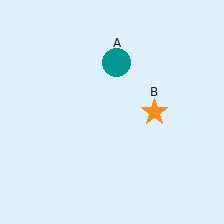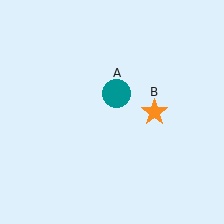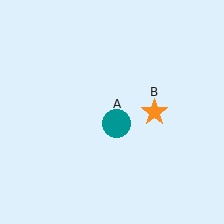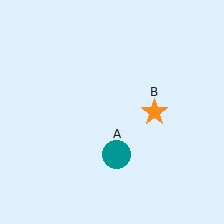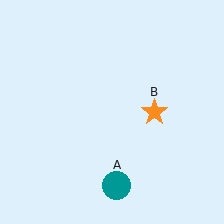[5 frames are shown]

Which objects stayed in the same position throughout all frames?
Orange star (object B) remained stationary.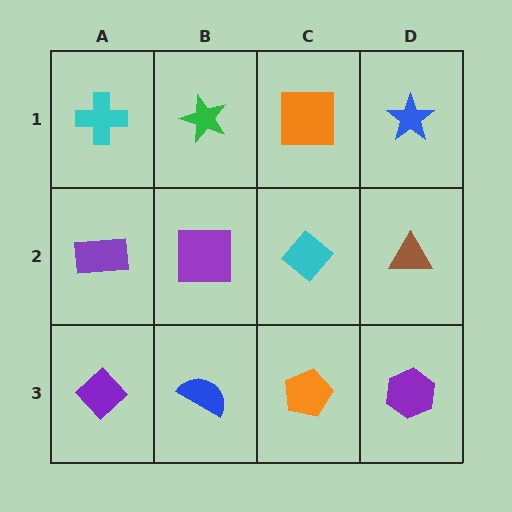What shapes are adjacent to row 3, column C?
A cyan diamond (row 2, column C), a blue semicircle (row 3, column B), a purple hexagon (row 3, column D).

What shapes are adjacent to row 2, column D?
A blue star (row 1, column D), a purple hexagon (row 3, column D), a cyan diamond (row 2, column C).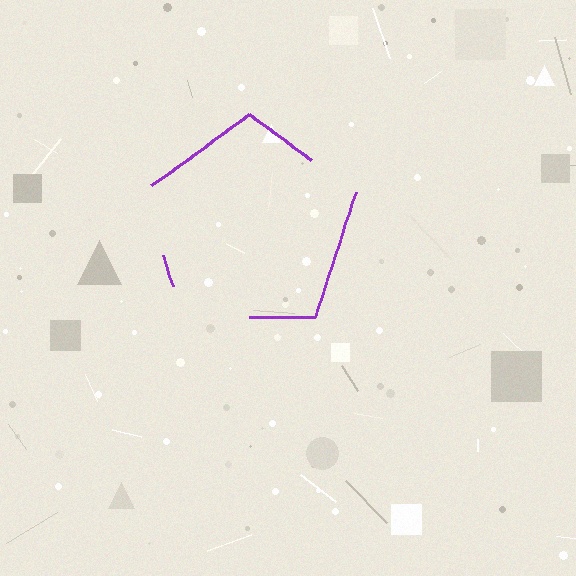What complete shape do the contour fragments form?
The contour fragments form a pentagon.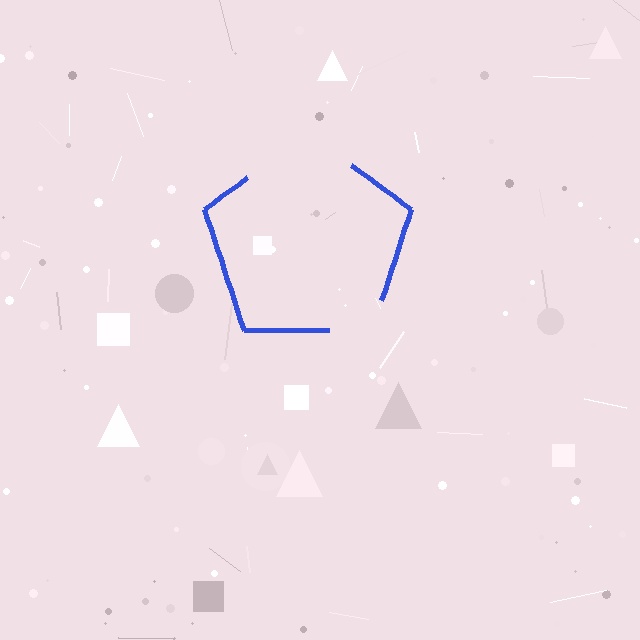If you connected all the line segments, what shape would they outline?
They would outline a pentagon.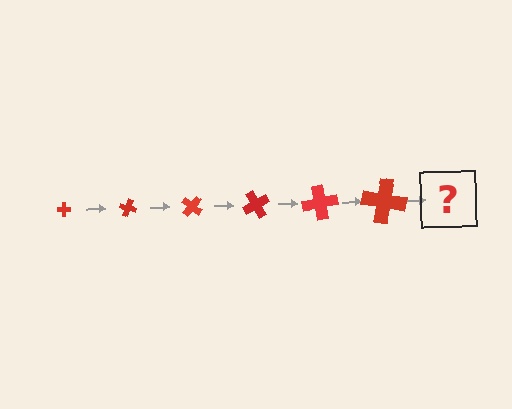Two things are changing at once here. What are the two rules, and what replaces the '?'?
The two rules are that the cross grows larger each step and it rotates 20 degrees each step. The '?' should be a cross, larger than the previous one and rotated 120 degrees from the start.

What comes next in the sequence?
The next element should be a cross, larger than the previous one and rotated 120 degrees from the start.